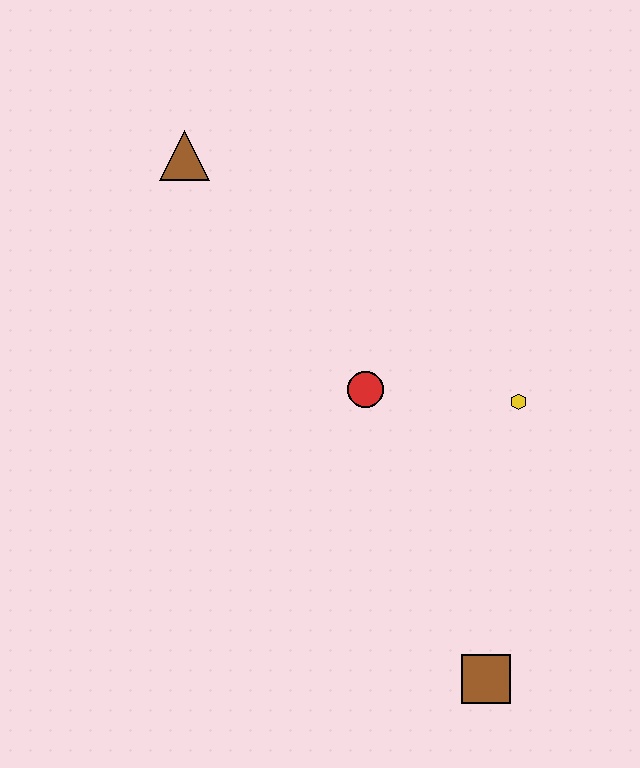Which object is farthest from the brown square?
The brown triangle is farthest from the brown square.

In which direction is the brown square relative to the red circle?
The brown square is below the red circle.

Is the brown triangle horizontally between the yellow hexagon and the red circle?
No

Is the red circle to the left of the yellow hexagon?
Yes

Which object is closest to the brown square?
The yellow hexagon is closest to the brown square.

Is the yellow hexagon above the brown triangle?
No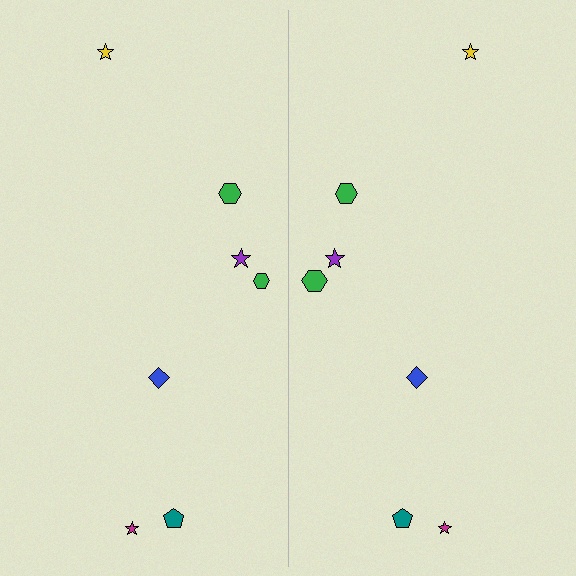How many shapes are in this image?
There are 14 shapes in this image.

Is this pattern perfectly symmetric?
No, the pattern is not perfectly symmetric. The green hexagon on the right side has a different size than its mirror counterpart.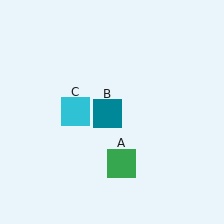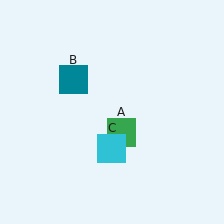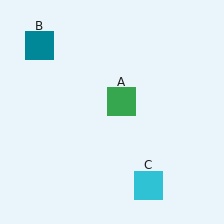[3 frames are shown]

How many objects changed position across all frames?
3 objects changed position: green square (object A), teal square (object B), cyan square (object C).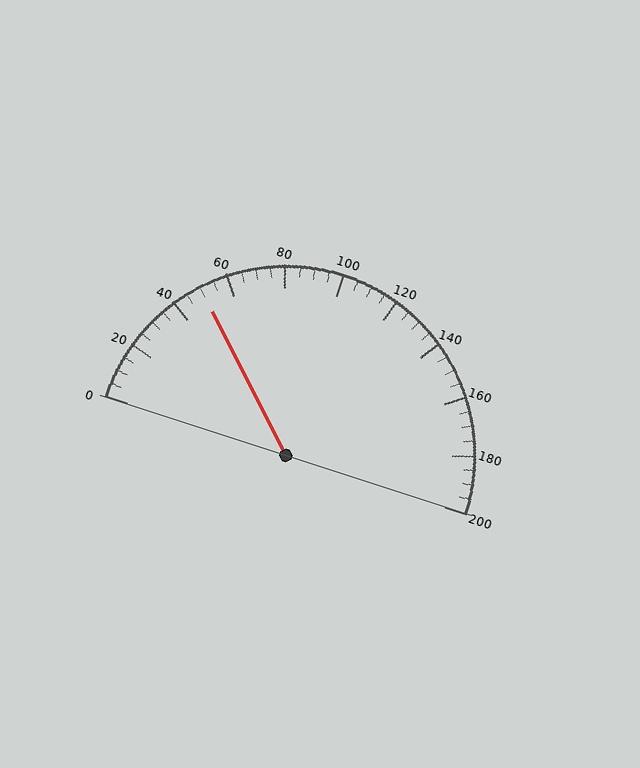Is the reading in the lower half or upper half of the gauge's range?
The reading is in the lower half of the range (0 to 200).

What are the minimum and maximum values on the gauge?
The gauge ranges from 0 to 200.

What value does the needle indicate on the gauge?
The needle indicates approximately 50.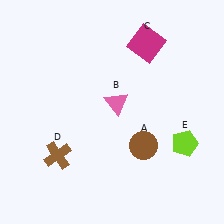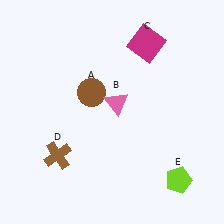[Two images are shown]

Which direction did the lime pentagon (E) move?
The lime pentagon (E) moved down.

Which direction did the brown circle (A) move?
The brown circle (A) moved left.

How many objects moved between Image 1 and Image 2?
2 objects moved between the two images.